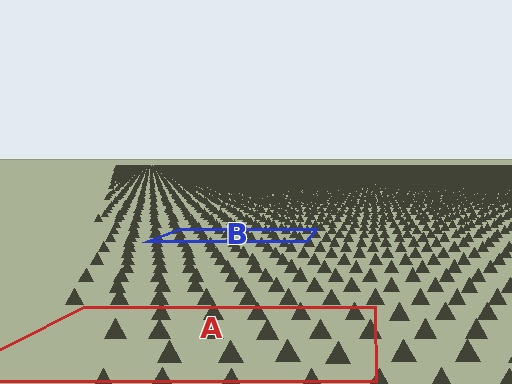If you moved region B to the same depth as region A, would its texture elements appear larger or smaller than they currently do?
They would appear larger. At a closer depth, the same texture elements are projected at a bigger on-screen size.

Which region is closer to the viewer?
Region A is closer. The texture elements there are larger and more spread out.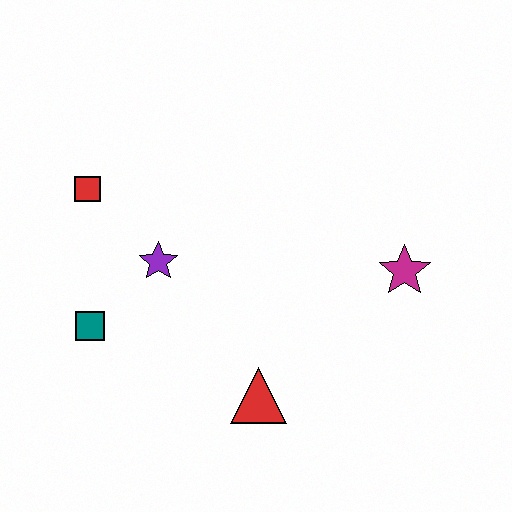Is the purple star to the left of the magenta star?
Yes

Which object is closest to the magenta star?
The red triangle is closest to the magenta star.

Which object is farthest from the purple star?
The magenta star is farthest from the purple star.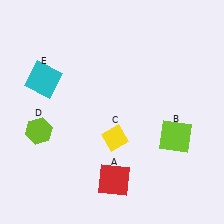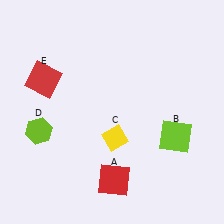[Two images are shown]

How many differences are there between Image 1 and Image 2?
There is 1 difference between the two images.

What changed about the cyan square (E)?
In Image 1, E is cyan. In Image 2, it changed to red.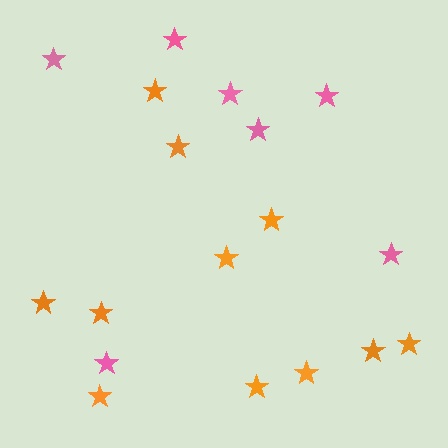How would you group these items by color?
There are 2 groups: one group of pink stars (7) and one group of orange stars (11).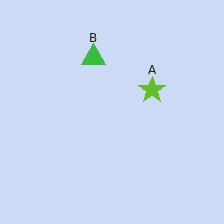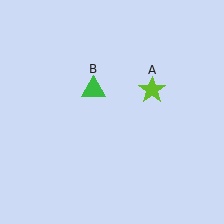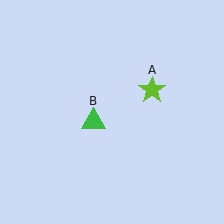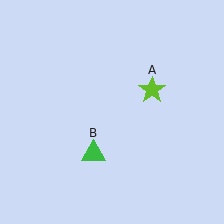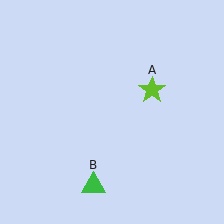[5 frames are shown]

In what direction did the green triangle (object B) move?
The green triangle (object B) moved down.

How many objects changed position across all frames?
1 object changed position: green triangle (object B).